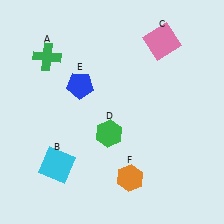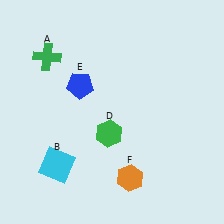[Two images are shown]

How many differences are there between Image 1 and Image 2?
There is 1 difference between the two images.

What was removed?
The pink square (C) was removed in Image 2.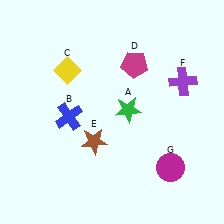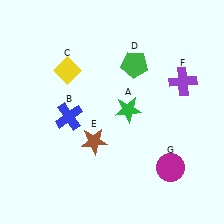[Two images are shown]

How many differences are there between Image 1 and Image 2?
There is 1 difference between the two images.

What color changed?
The pentagon (D) changed from magenta in Image 1 to green in Image 2.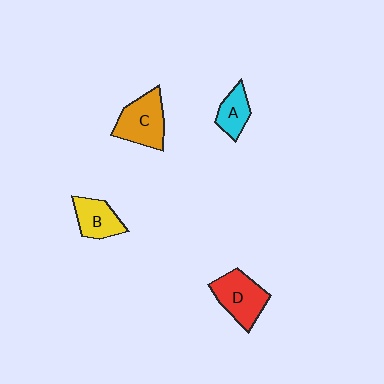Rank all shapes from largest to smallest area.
From largest to smallest: C (orange), D (red), B (yellow), A (cyan).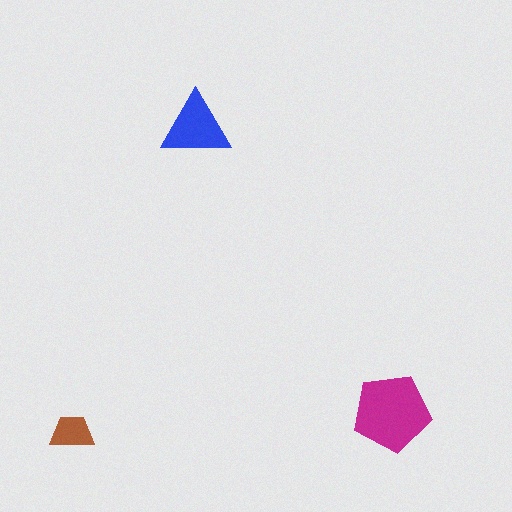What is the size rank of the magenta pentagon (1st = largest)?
1st.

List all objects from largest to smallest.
The magenta pentagon, the blue triangle, the brown trapezoid.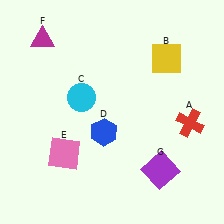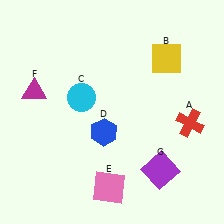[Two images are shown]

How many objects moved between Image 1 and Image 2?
2 objects moved between the two images.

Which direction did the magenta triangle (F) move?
The magenta triangle (F) moved down.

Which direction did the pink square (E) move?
The pink square (E) moved right.